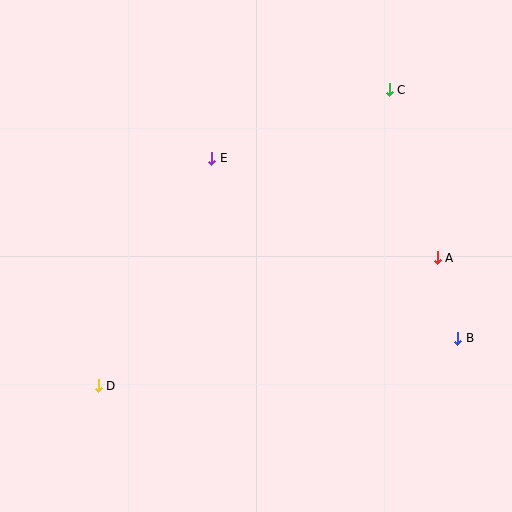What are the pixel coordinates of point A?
Point A is at (437, 258).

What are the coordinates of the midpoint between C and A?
The midpoint between C and A is at (413, 174).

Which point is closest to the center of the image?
Point E at (212, 158) is closest to the center.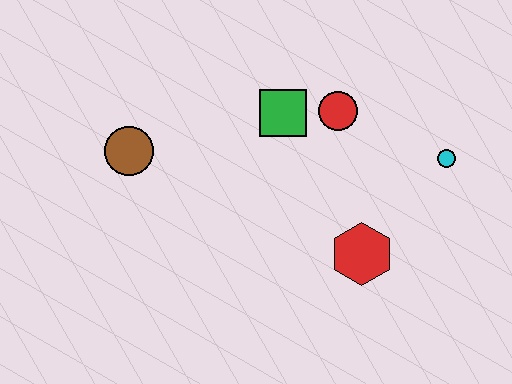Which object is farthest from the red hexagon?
The brown circle is farthest from the red hexagon.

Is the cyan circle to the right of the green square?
Yes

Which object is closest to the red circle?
The green square is closest to the red circle.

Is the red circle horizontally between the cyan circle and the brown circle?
Yes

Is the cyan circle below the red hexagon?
No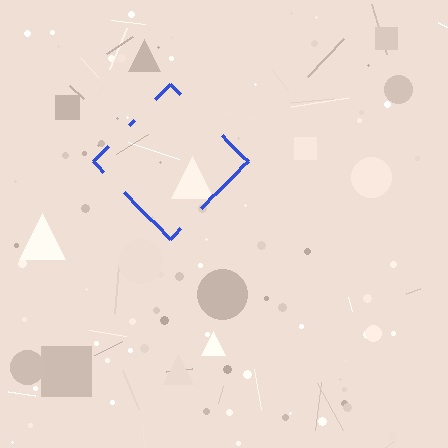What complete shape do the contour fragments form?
The contour fragments form a diamond.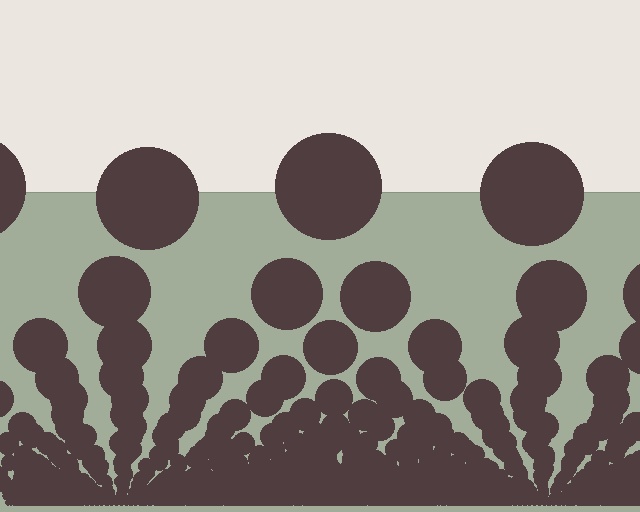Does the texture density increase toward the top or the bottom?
Density increases toward the bottom.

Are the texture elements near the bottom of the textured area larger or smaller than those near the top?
Smaller. The gradient is inverted — elements near the bottom are smaller and denser.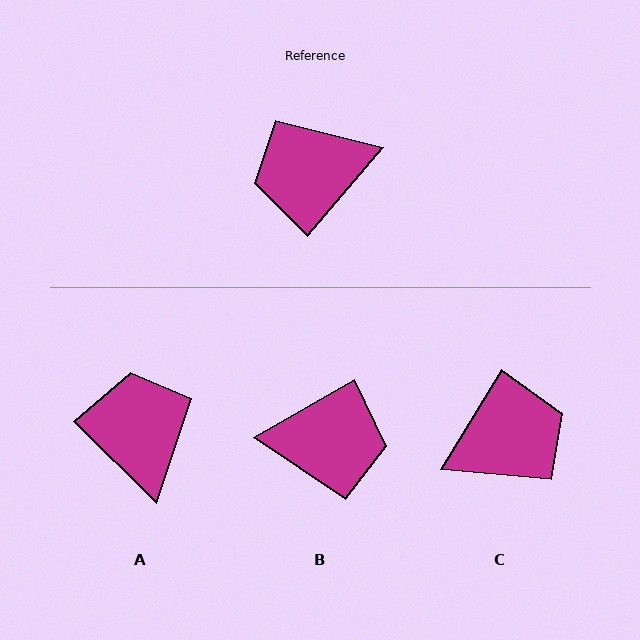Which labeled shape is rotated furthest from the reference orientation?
C, about 171 degrees away.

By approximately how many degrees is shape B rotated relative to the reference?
Approximately 160 degrees counter-clockwise.